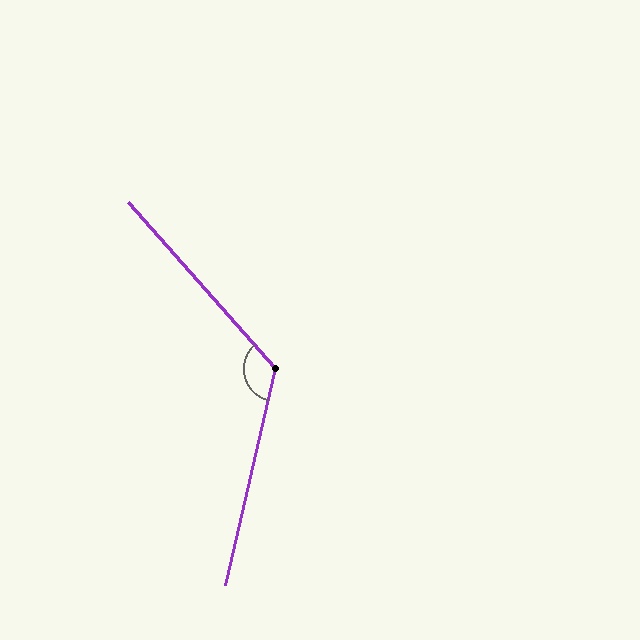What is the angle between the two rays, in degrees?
Approximately 125 degrees.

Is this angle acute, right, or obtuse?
It is obtuse.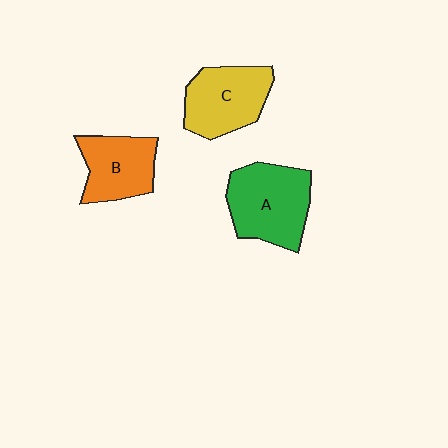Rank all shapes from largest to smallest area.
From largest to smallest: A (green), C (yellow), B (orange).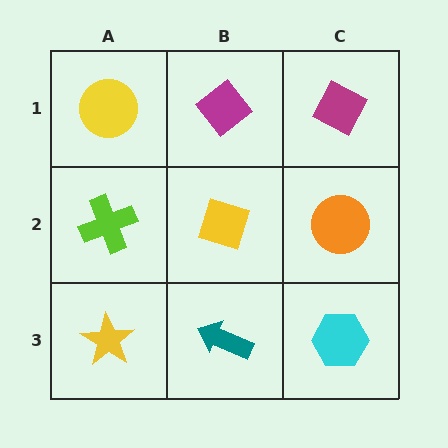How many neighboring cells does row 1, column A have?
2.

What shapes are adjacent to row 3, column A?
A lime cross (row 2, column A), a teal arrow (row 3, column B).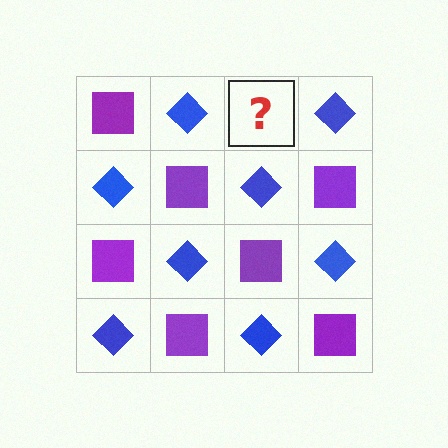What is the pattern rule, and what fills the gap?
The rule is that it alternates purple square and blue diamond in a checkerboard pattern. The gap should be filled with a purple square.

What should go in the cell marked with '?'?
The missing cell should contain a purple square.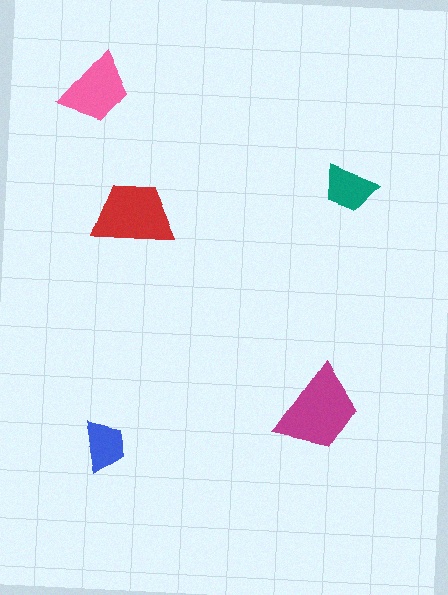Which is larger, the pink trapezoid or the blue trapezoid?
The pink one.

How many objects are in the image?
There are 5 objects in the image.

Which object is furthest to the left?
The pink trapezoid is leftmost.